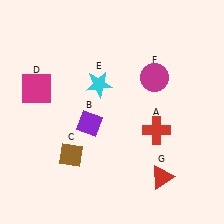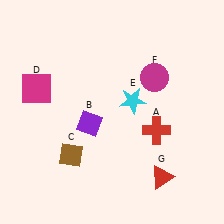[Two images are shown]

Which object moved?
The cyan star (E) moved right.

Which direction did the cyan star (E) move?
The cyan star (E) moved right.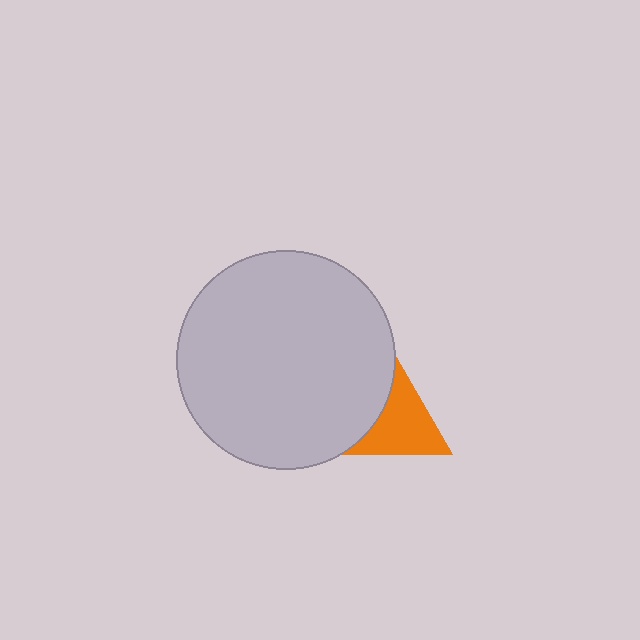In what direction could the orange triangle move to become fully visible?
The orange triangle could move right. That would shift it out from behind the light gray circle entirely.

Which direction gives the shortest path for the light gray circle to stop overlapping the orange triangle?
Moving left gives the shortest separation.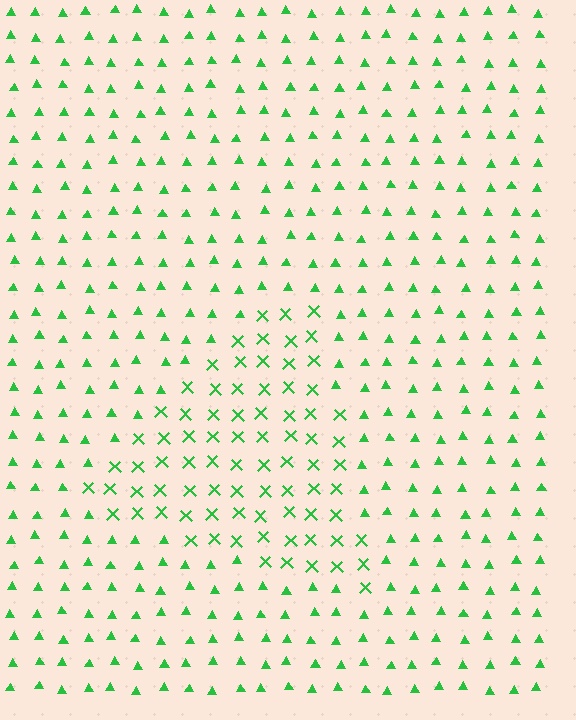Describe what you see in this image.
The image is filled with small green elements arranged in a uniform grid. A triangle-shaped region contains X marks, while the surrounding area contains triangles. The boundary is defined purely by the change in element shape.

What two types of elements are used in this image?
The image uses X marks inside the triangle region and triangles outside it.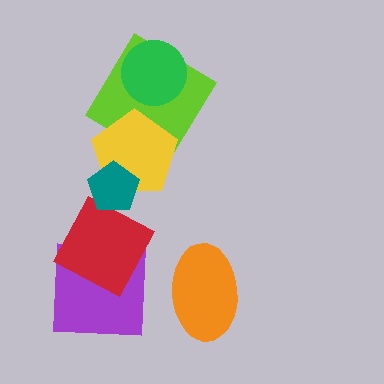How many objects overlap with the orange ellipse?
0 objects overlap with the orange ellipse.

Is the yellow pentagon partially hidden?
Yes, it is partially covered by another shape.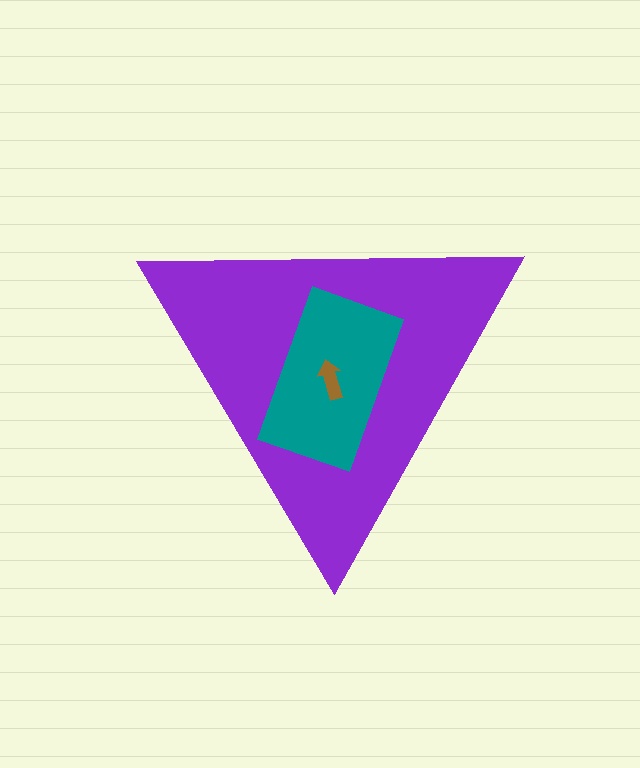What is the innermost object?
The brown arrow.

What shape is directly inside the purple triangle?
The teal rectangle.